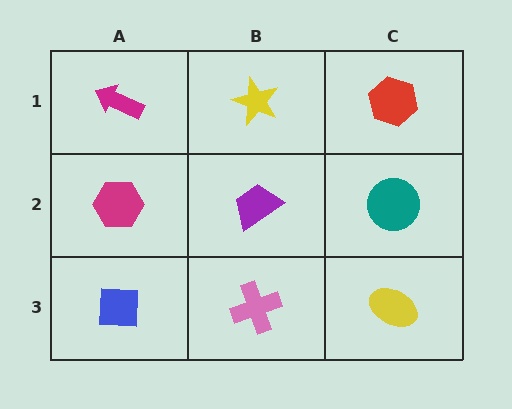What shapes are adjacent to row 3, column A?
A magenta hexagon (row 2, column A), a pink cross (row 3, column B).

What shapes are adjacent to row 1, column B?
A purple trapezoid (row 2, column B), a magenta arrow (row 1, column A), a red hexagon (row 1, column C).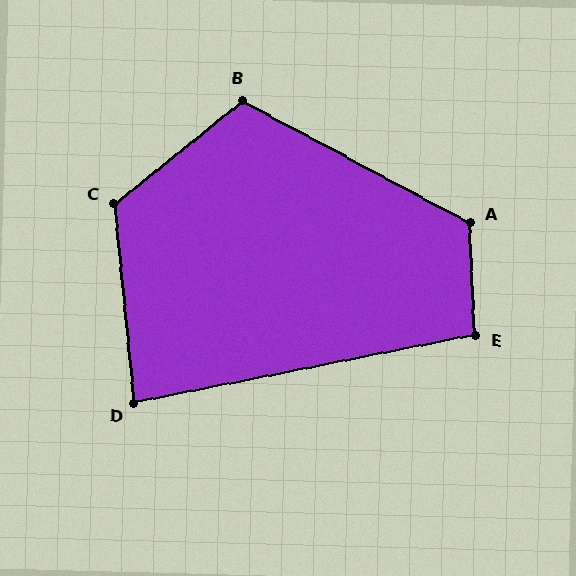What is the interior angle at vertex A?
Approximately 121 degrees (obtuse).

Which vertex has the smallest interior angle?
D, at approximately 84 degrees.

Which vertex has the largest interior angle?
C, at approximately 123 degrees.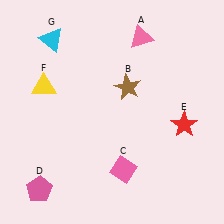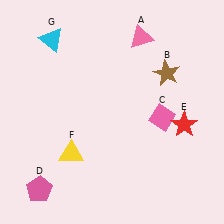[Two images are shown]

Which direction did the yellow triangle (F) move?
The yellow triangle (F) moved down.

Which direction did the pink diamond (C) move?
The pink diamond (C) moved up.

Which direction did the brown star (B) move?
The brown star (B) moved right.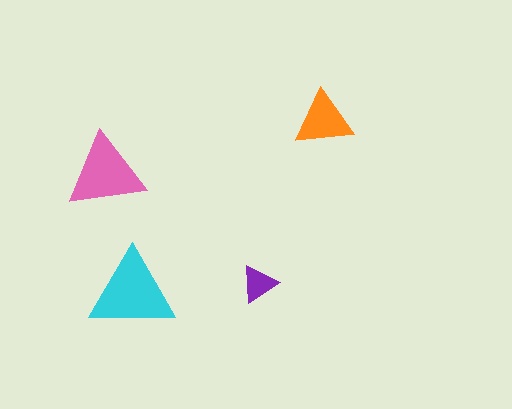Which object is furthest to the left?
The pink triangle is leftmost.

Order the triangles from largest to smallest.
the cyan one, the pink one, the orange one, the purple one.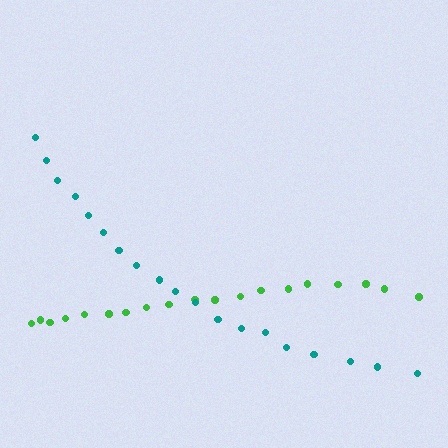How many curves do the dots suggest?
There are 2 distinct paths.